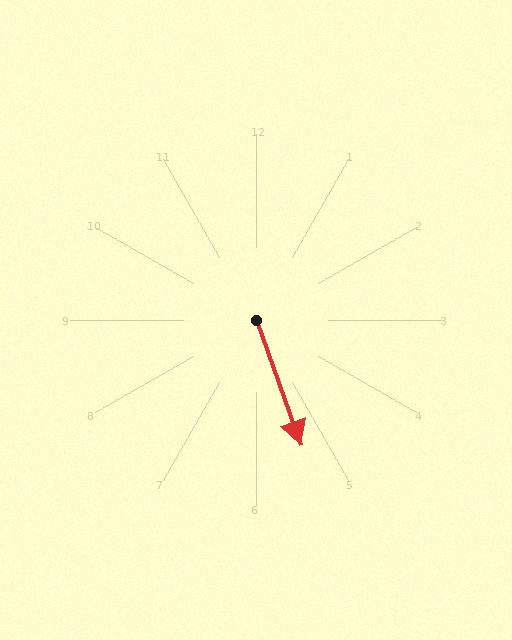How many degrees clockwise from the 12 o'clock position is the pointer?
Approximately 160 degrees.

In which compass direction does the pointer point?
South.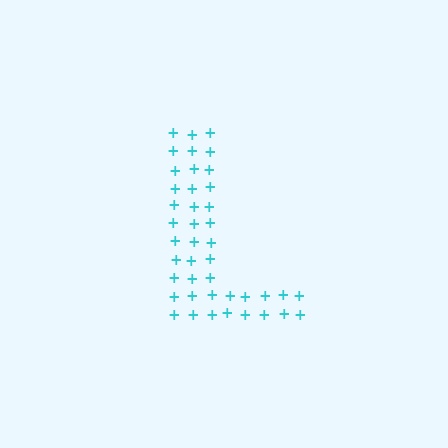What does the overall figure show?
The overall figure shows the letter L.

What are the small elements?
The small elements are plus signs.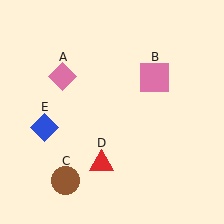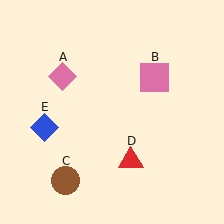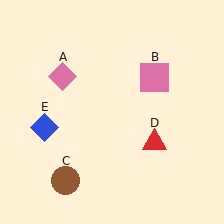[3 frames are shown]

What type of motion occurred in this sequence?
The red triangle (object D) rotated counterclockwise around the center of the scene.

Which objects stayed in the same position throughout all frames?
Pink diamond (object A) and pink square (object B) and brown circle (object C) and blue diamond (object E) remained stationary.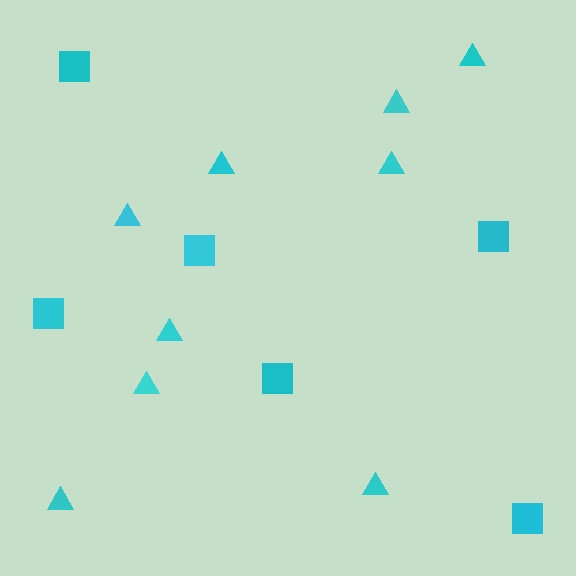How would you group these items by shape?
There are 2 groups: one group of squares (6) and one group of triangles (9).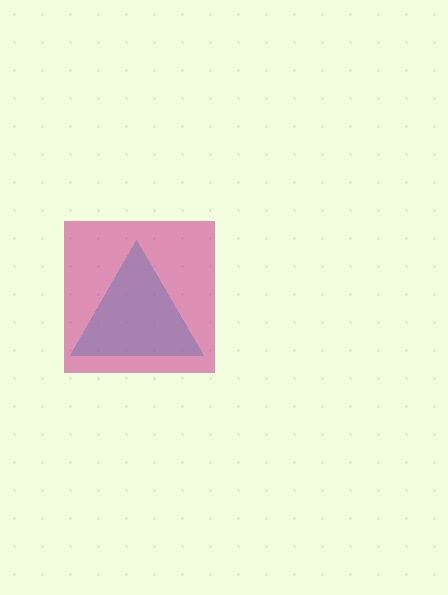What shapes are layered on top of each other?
The layered shapes are: a cyan triangle, a magenta square.